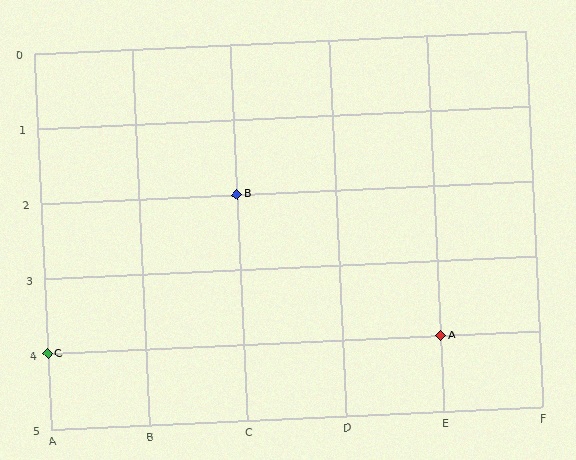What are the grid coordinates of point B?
Point B is at grid coordinates (C, 2).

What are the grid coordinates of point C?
Point C is at grid coordinates (A, 4).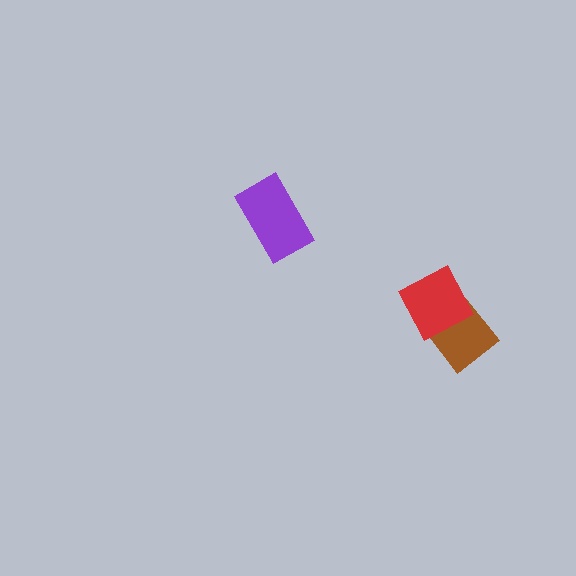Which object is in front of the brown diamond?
The red diamond is in front of the brown diamond.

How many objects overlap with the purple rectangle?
0 objects overlap with the purple rectangle.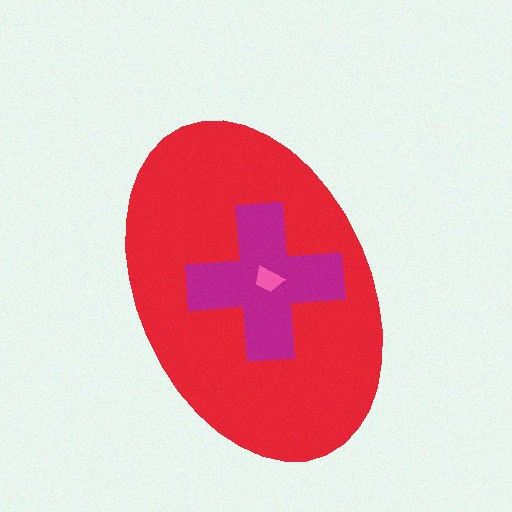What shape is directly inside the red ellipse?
The magenta cross.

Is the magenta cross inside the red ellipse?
Yes.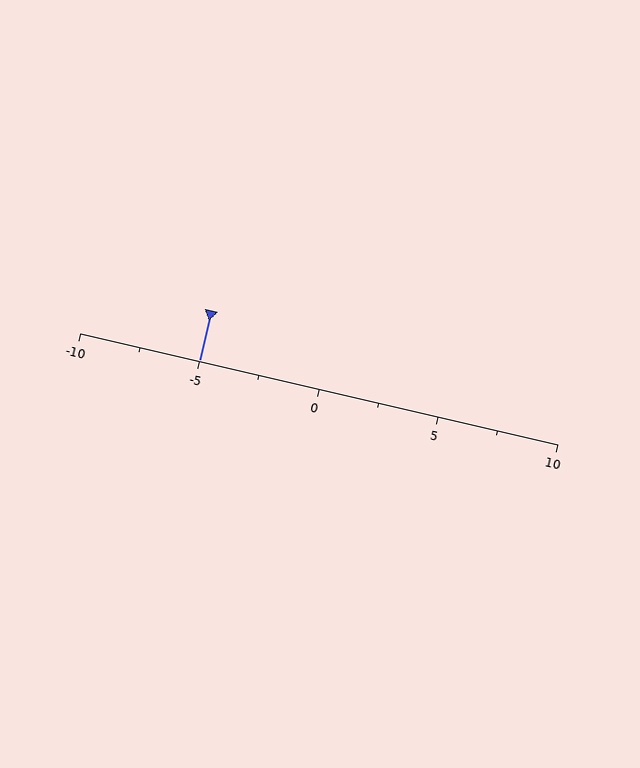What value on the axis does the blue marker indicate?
The marker indicates approximately -5.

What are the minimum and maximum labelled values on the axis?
The axis runs from -10 to 10.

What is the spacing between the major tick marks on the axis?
The major ticks are spaced 5 apart.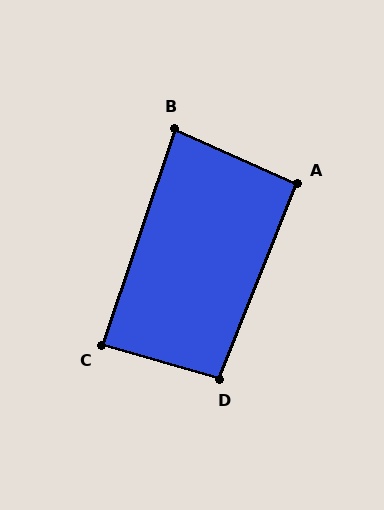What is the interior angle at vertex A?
Approximately 92 degrees (approximately right).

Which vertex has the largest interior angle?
D, at approximately 95 degrees.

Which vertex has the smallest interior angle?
B, at approximately 85 degrees.